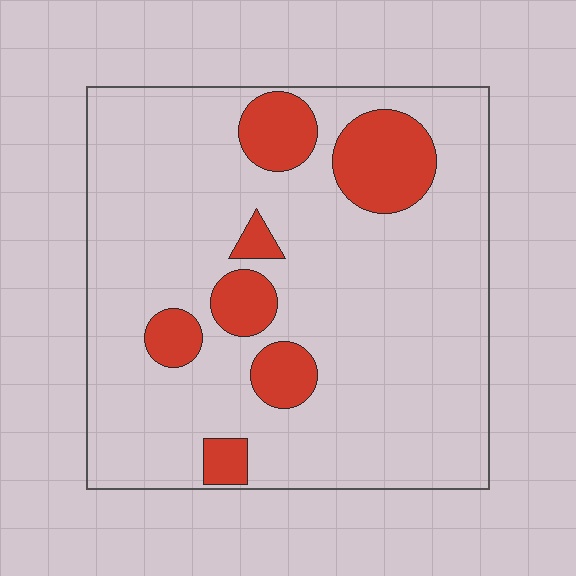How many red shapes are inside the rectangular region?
7.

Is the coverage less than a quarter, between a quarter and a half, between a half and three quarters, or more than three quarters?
Less than a quarter.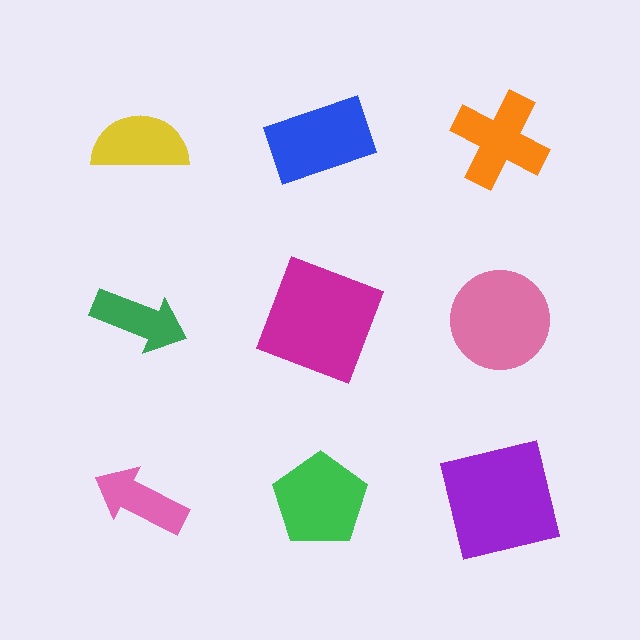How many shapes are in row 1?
3 shapes.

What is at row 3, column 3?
A purple square.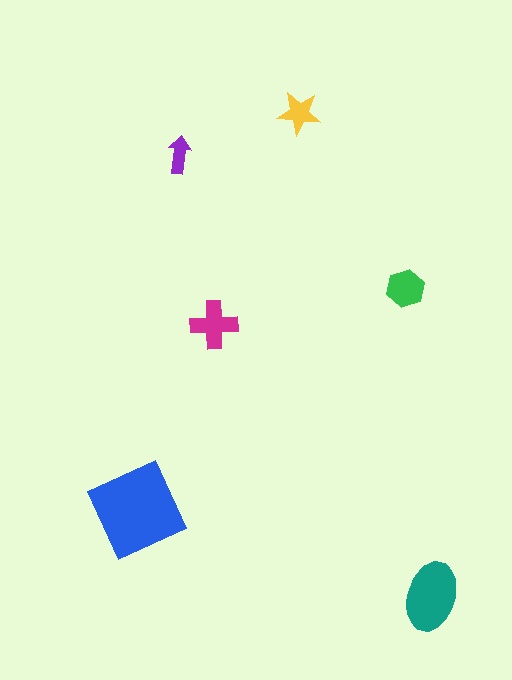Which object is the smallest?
The purple arrow.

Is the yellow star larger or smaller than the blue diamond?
Smaller.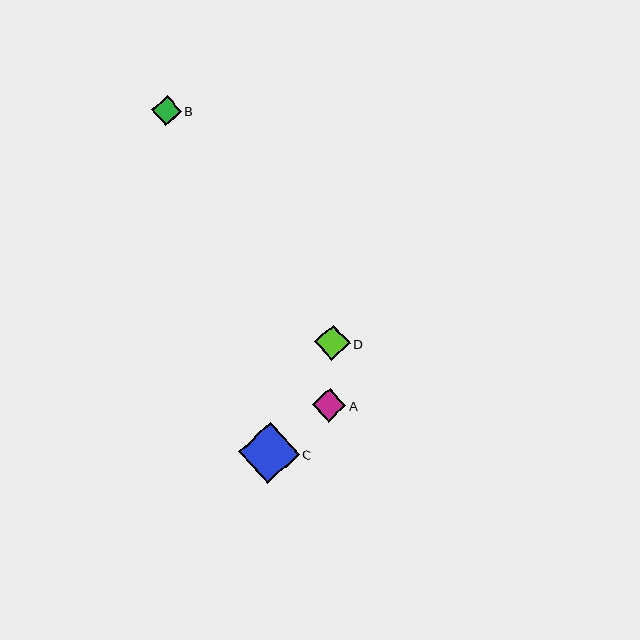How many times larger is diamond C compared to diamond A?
Diamond C is approximately 1.8 times the size of diamond A.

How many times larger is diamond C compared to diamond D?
Diamond C is approximately 1.7 times the size of diamond D.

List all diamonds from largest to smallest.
From largest to smallest: C, D, A, B.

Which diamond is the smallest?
Diamond B is the smallest with a size of approximately 30 pixels.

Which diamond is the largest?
Diamond C is the largest with a size of approximately 61 pixels.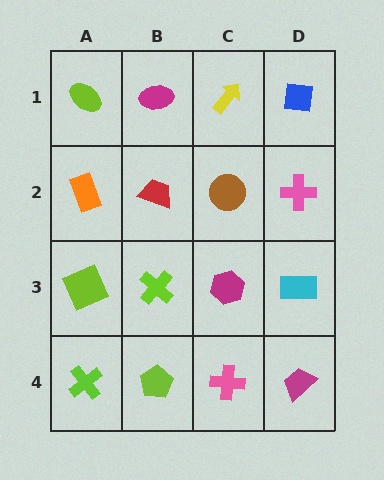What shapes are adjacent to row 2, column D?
A blue square (row 1, column D), a cyan rectangle (row 3, column D), a brown circle (row 2, column C).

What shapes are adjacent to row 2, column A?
A lime ellipse (row 1, column A), a lime square (row 3, column A), a red trapezoid (row 2, column B).